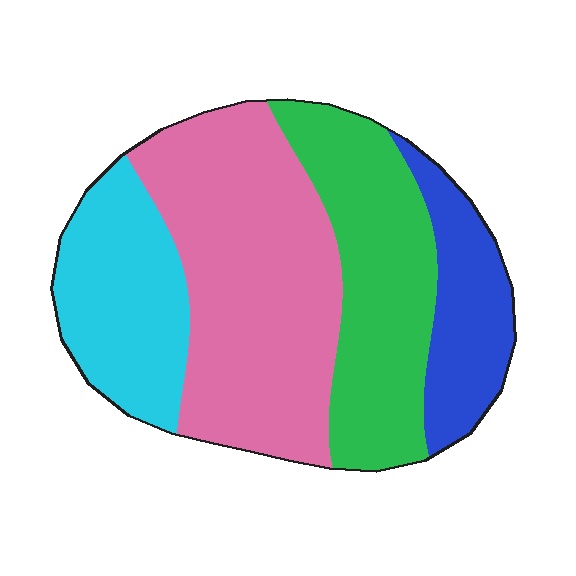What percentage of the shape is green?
Green takes up about one quarter (1/4) of the shape.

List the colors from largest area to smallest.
From largest to smallest: pink, green, cyan, blue.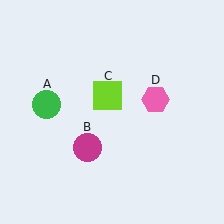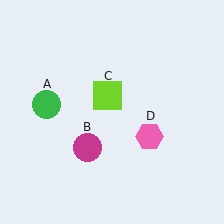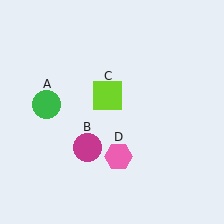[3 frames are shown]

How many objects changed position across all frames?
1 object changed position: pink hexagon (object D).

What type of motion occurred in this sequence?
The pink hexagon (object D) rotated clockwise around the center of the scene.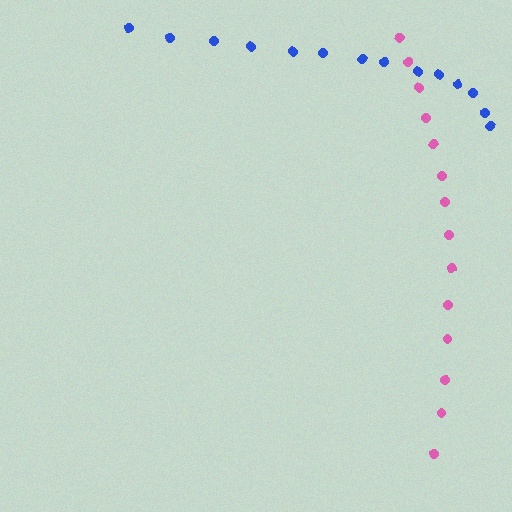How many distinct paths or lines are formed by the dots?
There are 2 distinct paths.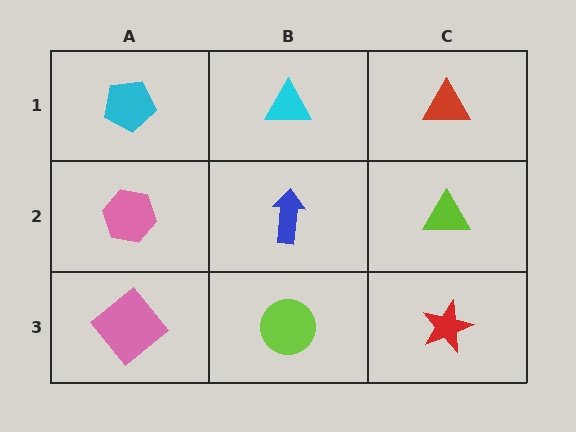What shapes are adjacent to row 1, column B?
A blue arrow (row 2, column B), a cyan pentagon (row 1, column A), a red triangle (row 1, column C).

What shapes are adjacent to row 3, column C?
A lime triangle (row 2, column C), a lime circle (row 3, column B).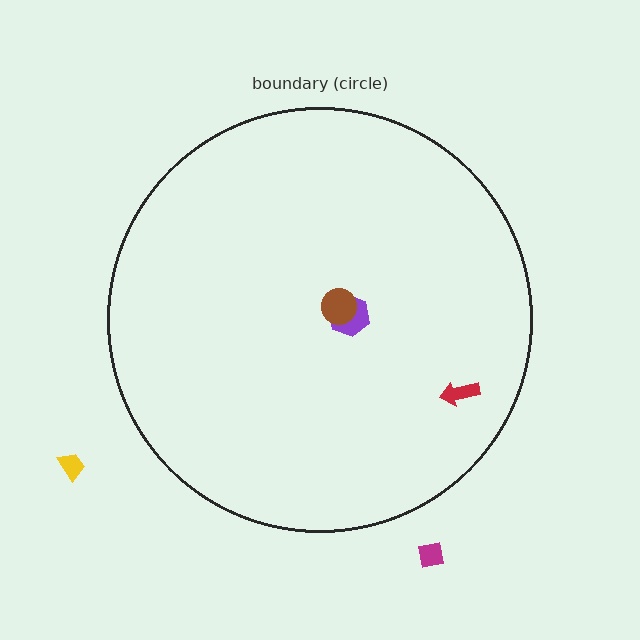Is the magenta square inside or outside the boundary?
Outside.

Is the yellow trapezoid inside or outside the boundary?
Outside.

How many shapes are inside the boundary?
3 inside, 2 outside.